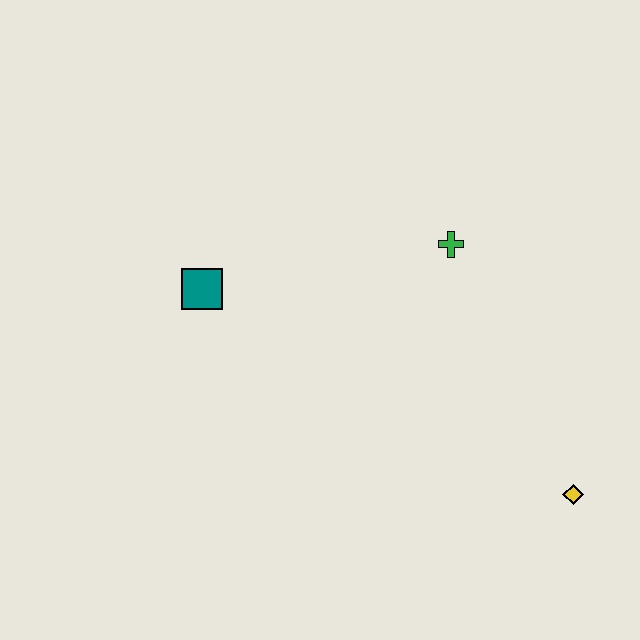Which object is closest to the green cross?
The teal square is closest to the green cross.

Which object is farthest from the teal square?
The yellow diamond is farthest from the teal square.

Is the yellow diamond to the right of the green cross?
Yes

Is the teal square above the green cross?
No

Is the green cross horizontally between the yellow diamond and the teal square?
Yes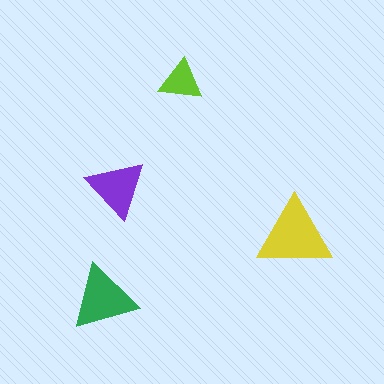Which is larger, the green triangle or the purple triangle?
The green one.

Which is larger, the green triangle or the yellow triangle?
The yellow one.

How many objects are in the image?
There are 4 objects in the image.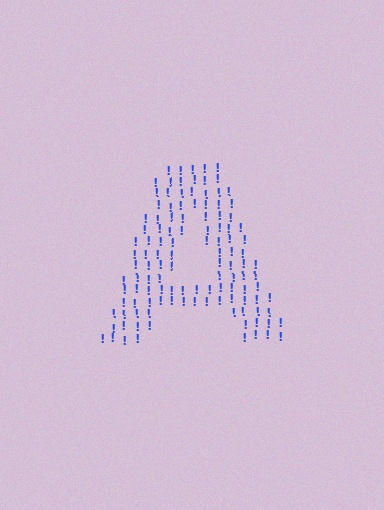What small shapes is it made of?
It is made of small exclamation marks.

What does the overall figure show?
The overall figure shows the letter A.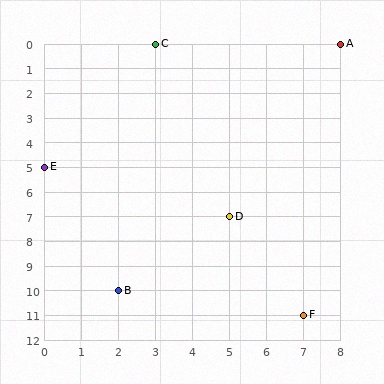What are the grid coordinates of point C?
Point C is at grid coordinates (3, 0).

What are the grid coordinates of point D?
Point D is at grid coordinates (5, 7).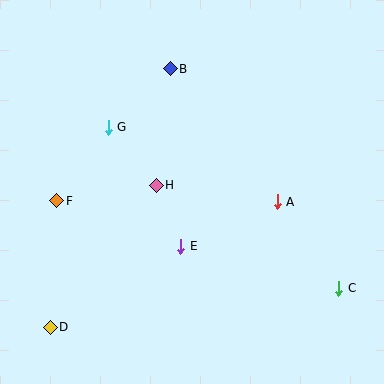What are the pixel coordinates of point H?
Point H is at (156, 185).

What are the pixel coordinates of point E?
Point E is at (181, 246).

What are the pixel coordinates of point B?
Point B is at (170, 69).